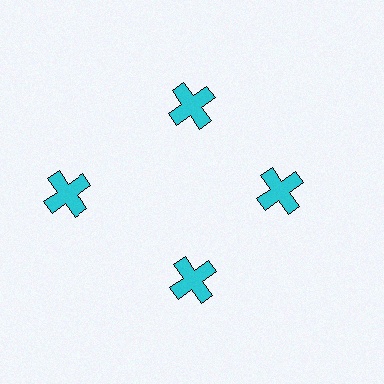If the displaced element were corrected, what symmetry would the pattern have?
It would have 4-fold rotational symmetry — the pattern would map onto itself every 90 degrees.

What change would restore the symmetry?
The symmetry would be restored by moving it inward, back onto the ring so that all 4 crosses sit at equal angles and equal distance from the center.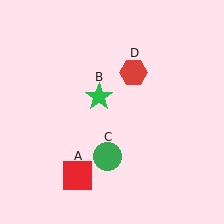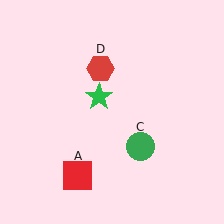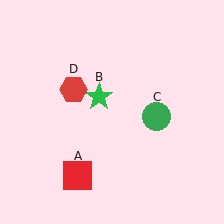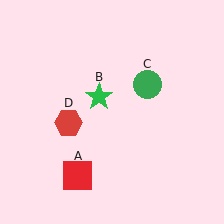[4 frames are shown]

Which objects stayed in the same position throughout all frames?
Red square (object A) and green star (object B) remained stationary.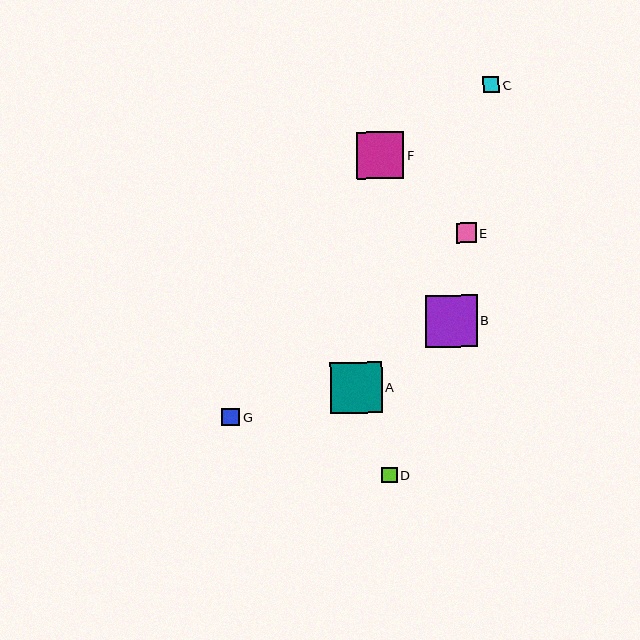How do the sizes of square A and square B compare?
Square A and square B are approximately the same size.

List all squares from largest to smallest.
From largest to smallest: A, B, F, E, G, C, D.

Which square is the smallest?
Square D is the smallest with a size of approximately 16 pixels.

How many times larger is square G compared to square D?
Square G is approximately 1.1 times the size of square D.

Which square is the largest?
Square A is the largest with a size of approximately 52 pixels.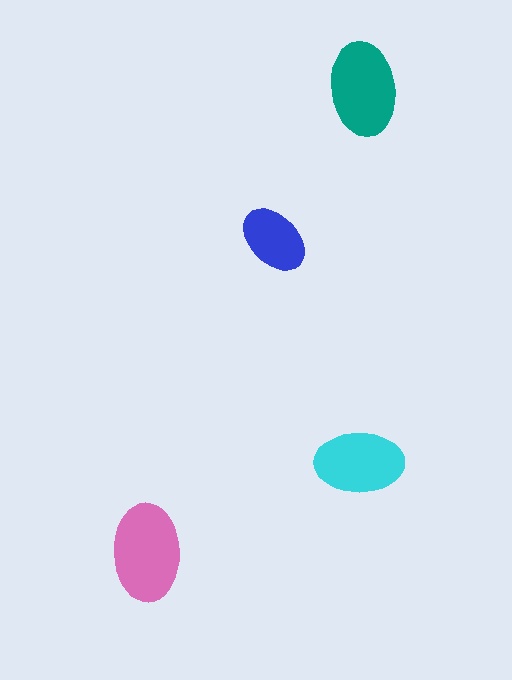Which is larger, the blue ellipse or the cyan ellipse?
The cyan one.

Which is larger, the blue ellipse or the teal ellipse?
The teal one.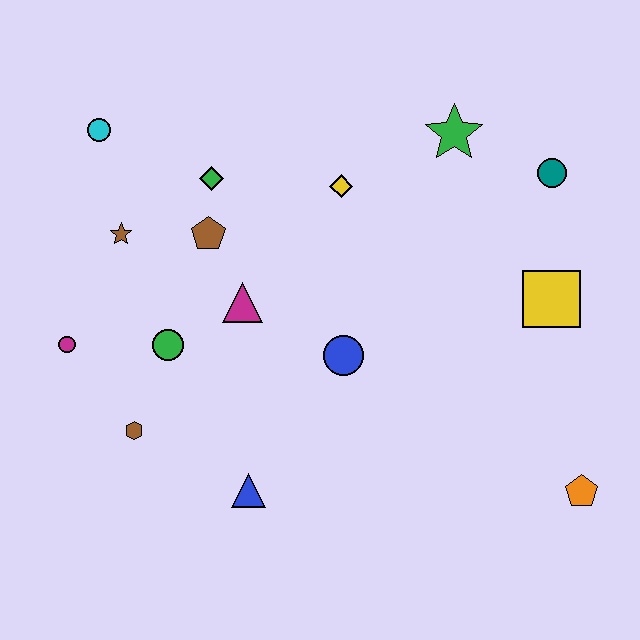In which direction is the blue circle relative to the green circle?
The blue circle is to the right of the green circle.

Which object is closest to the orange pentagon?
The yellow square is closest to the orange pentagon.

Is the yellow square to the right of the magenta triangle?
Yes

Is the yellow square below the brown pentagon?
Yes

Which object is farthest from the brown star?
The orange pentagon is farthest from the brown star.